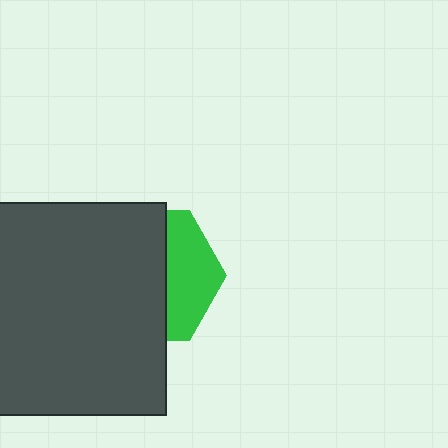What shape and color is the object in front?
The object in front is a dark gray square.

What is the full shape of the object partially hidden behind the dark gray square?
The partially hidden object is a green hexagon.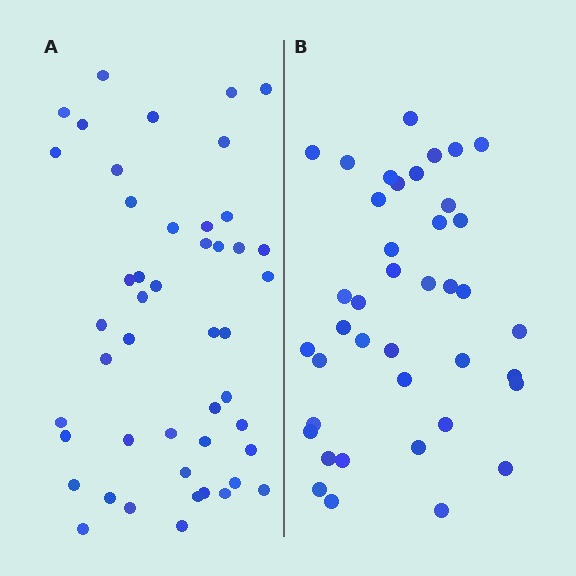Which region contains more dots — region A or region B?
Region A (the left region) has more dots.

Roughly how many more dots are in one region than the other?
Region A has roughly 8 or so more dots than region B.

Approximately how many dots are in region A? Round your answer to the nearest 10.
About 50 dots. (The exact count is 47, which rounds to 50.)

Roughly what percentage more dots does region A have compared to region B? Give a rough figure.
About 20% more.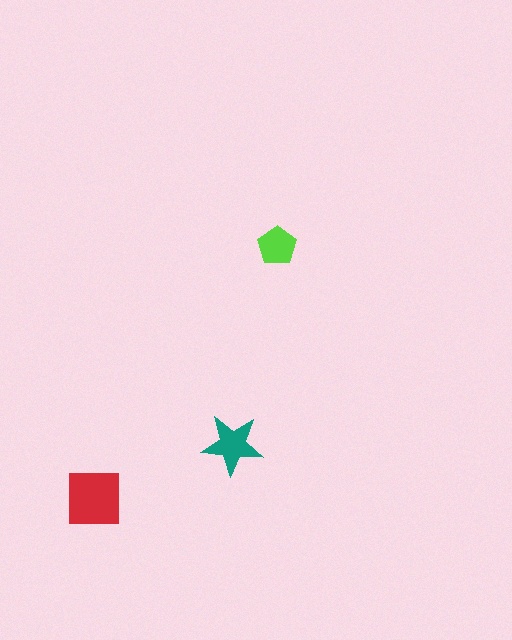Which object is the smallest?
The lime pentagon.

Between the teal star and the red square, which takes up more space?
The red square.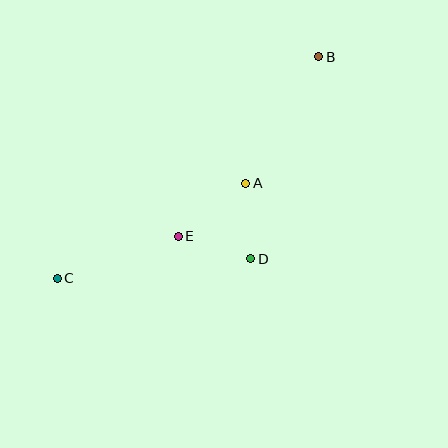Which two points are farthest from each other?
Points B and C are farthest from each other.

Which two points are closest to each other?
Points A and D are closest to each other.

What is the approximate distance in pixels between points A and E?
The distance between A and E is approximately 86 pixels.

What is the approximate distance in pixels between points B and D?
The distance between B and D is approximately 213 pixels.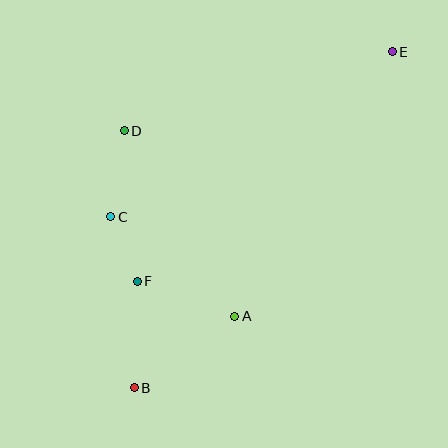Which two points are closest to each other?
Points C and F are closest to each other.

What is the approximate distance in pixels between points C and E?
The distance between C and E is approximately 326 pixels.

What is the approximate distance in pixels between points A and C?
The distance between A and C is approximately 159 pixels.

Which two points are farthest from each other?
Points B and E are farthest from each other.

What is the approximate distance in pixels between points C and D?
The distance between C and D is approximately 87 pixels.